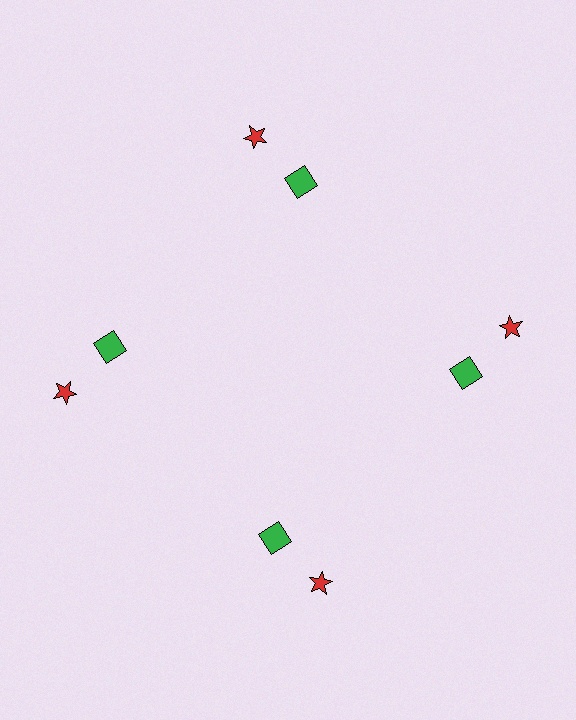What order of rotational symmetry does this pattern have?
This pattern has 4-fold rotational symmetry.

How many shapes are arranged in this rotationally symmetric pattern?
There are 8 shapes, arranged in 4 groups of 2.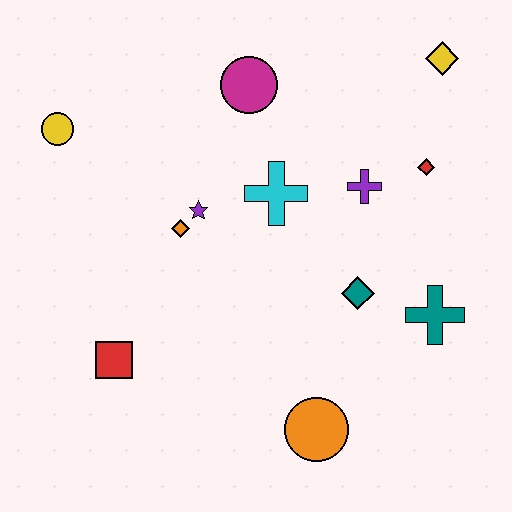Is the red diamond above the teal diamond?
Yes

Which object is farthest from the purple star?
The yellow diamond is farthest from the purple star.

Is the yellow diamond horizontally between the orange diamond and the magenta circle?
No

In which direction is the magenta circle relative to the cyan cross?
The magenta circle is above the cyan cross.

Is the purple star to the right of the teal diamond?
No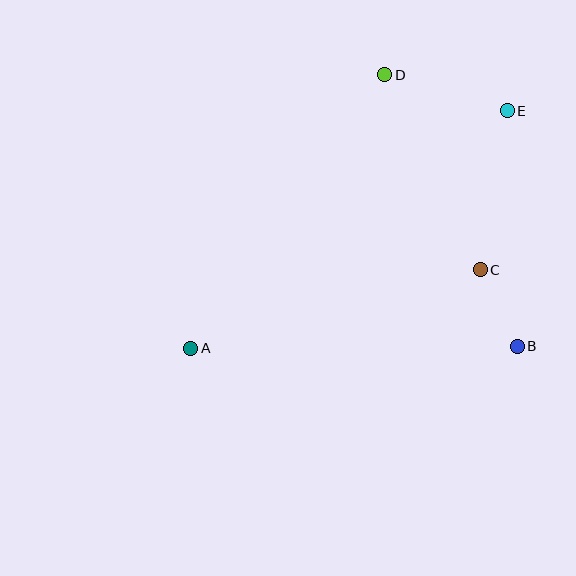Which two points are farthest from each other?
Points A and E are farthest from each other.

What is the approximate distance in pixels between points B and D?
The distance between B and D is approximately 302 pixels.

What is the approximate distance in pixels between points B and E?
The distance between B and E is approximately 235 pixels.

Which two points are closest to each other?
Points B and C are closest to each other.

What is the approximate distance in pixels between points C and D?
The distance between C and D is approximately 217 pixels.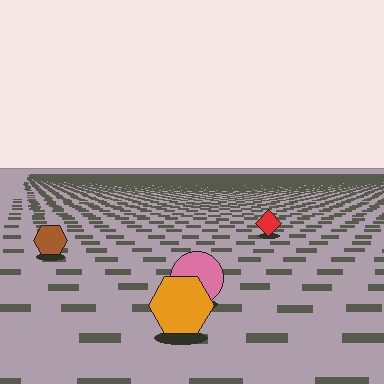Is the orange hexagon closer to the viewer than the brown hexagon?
Yes. The orange hexagon is closer — you can tell from the texture gradient: the ground texture is coarser near it.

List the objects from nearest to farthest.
From nearest to farthest: the orange hexagon, the pink circle, the brown hexagon, the red diamond.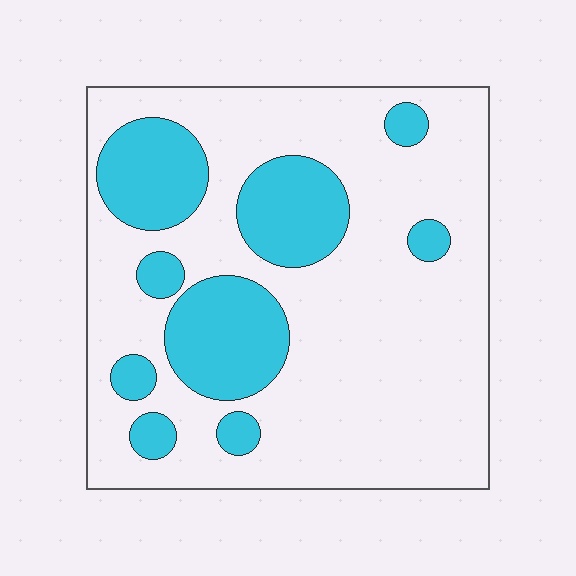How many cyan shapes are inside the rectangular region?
9.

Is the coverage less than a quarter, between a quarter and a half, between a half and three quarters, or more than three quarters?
Between a quarter and a half.